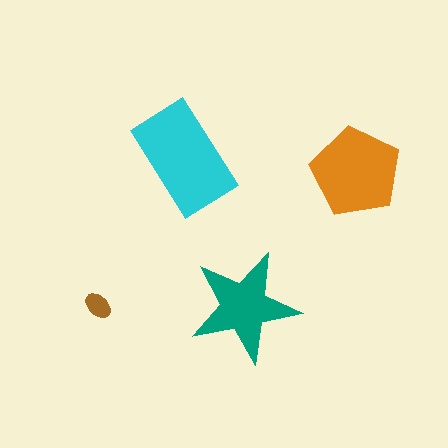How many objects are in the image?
There are 4 objects in the image.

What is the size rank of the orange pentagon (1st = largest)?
2nd.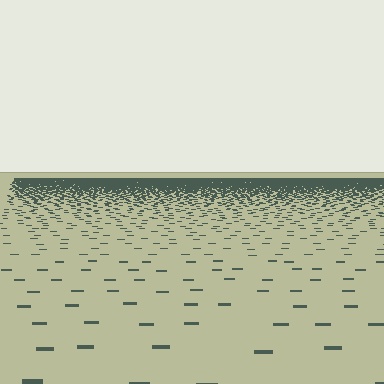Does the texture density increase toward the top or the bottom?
Density increases toward the top.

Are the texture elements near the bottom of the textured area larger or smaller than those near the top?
Larger. Near the bottom, elements are closer to the viewer and appear at a bigger on-screen size.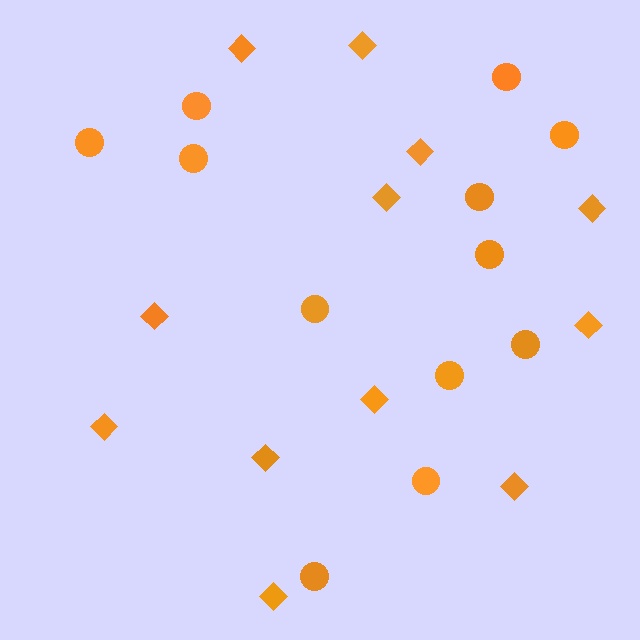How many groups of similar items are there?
There are 2 groups: one group of diamonds (12) and one group of circles (12).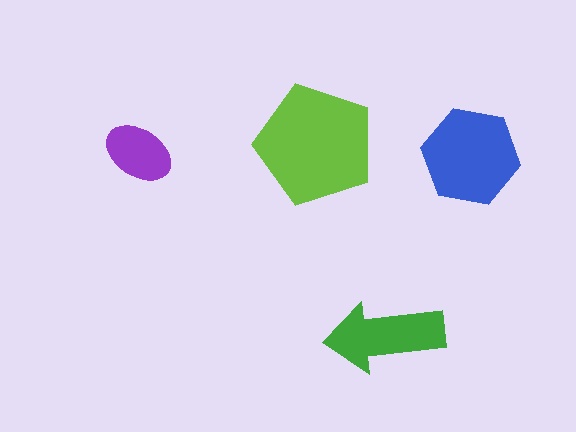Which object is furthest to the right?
The blue hexagon is rightmost.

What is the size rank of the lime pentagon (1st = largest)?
1st.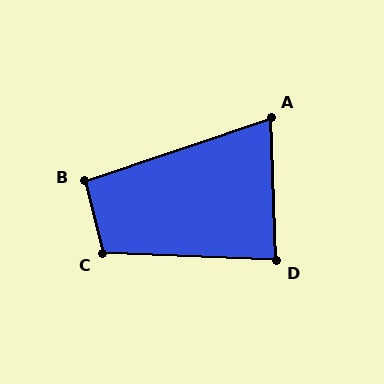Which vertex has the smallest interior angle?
A, at approximately 74 degrees.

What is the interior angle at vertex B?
Approximately 94 degrees (approximately right).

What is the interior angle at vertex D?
Approximately 86 degrees (approximately right).